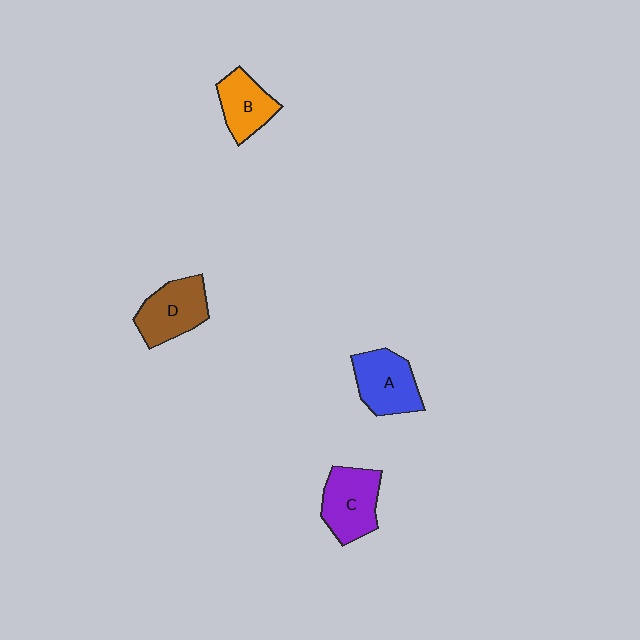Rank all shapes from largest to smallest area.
From largest to smallest: C (purple), D (brown), A (blue), B (orange).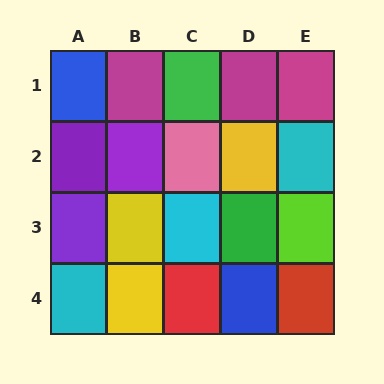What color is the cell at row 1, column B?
Magenta.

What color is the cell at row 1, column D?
Magenta.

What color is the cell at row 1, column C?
Green.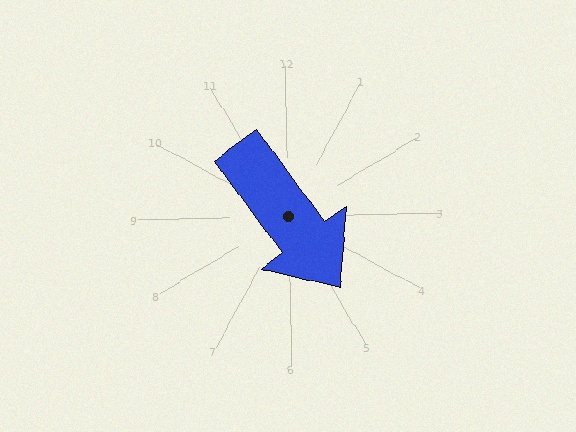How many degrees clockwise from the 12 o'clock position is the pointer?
Approximately 145 degrees.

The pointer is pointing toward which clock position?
Roughly 5 o'clock.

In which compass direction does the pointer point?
Southeast.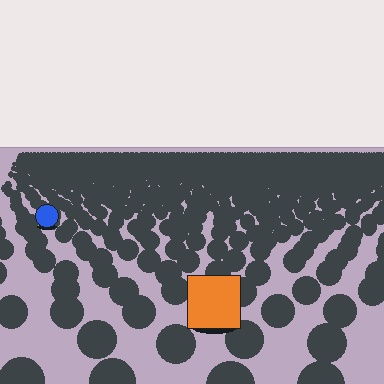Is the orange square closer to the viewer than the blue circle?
Yes. The orange square is closer — you can tell from the texture gradient: the ground texture is coarser near it.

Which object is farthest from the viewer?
The blue circle is farthest from the viewer. It appears smaller and the ground texture around it is denser.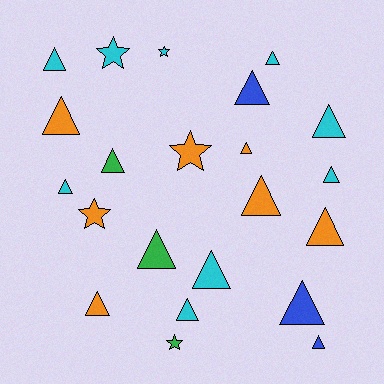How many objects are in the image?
There are 22 objects.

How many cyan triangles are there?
There are 7 cyan triangles.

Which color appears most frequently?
Cyan, with 9 objects.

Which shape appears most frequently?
Triangle, with 17 objects.